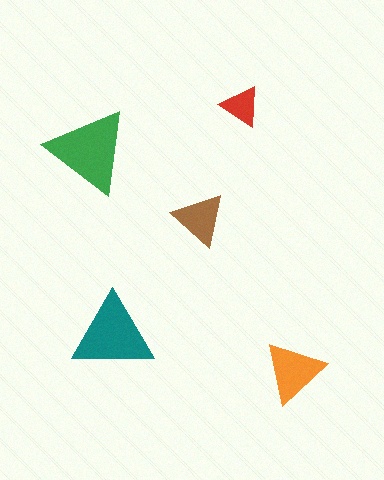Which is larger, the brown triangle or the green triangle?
The green one.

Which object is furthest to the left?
The green triangle is leftmost.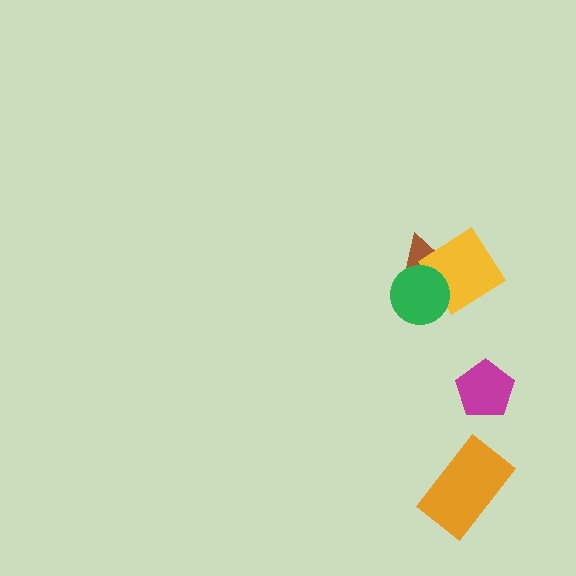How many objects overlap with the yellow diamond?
2 objects overlap with the yellow diamond.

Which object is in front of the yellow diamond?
The green circle is in front of the yellow diamond.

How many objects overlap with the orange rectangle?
0 objects overlap with the orange rectangle.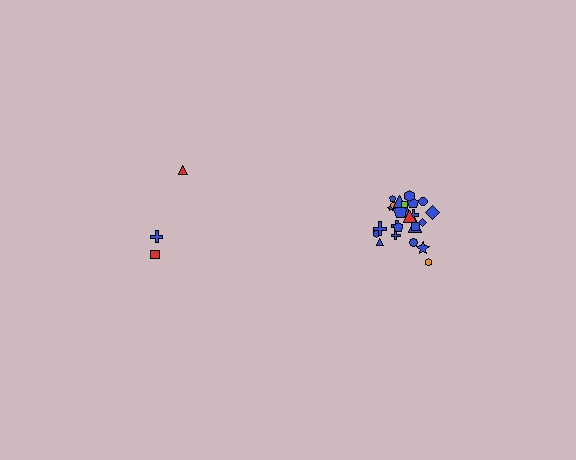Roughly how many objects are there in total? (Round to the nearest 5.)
Roughly 30 objects in total.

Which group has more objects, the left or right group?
The right group.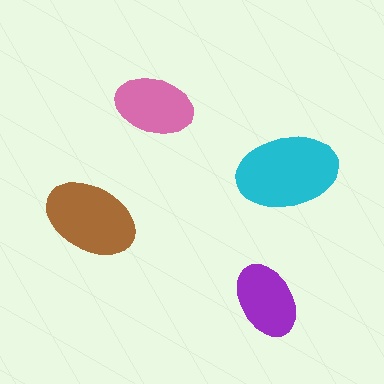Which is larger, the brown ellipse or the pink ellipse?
The brown one.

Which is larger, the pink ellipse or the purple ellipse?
The pink one.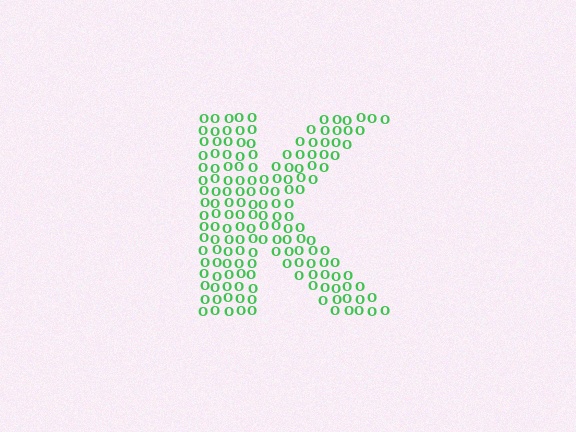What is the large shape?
The large shape is the letter K.